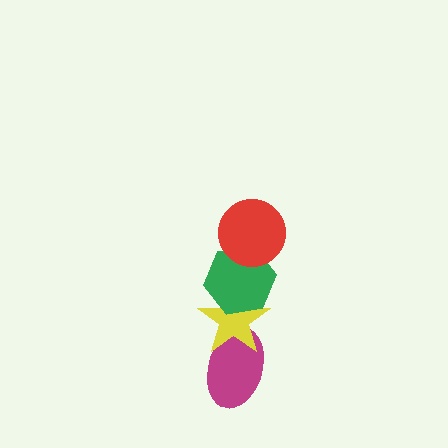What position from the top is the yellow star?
The yellow star is 3rd from the top.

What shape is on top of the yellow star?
The green hexagon is on top of the yellow star.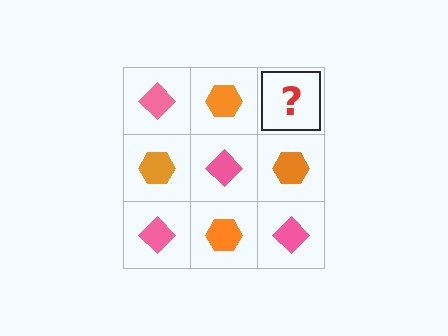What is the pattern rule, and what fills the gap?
The rule is that it alternates pink diamond and orange hexagon in a checkerboard pattern. The gap should be filled with a pink diamond.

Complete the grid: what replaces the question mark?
The question mark should be replaced with a pink diamond.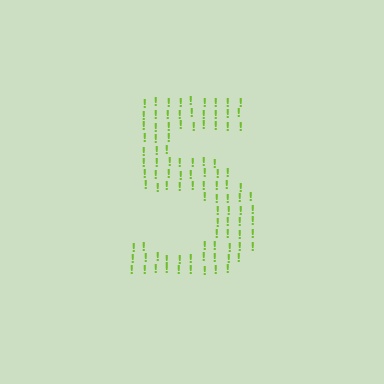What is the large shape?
The large shape is the digit 5.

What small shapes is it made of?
It is made of small exclamation marks.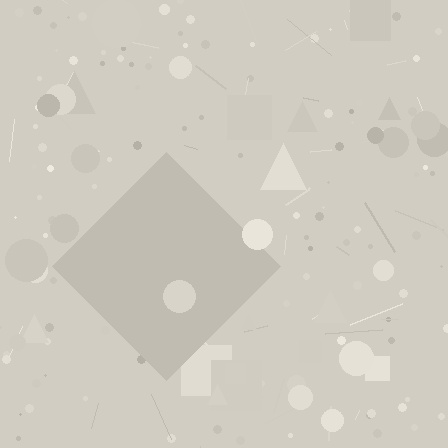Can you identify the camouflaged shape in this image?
The camouflaged shape is a diamond.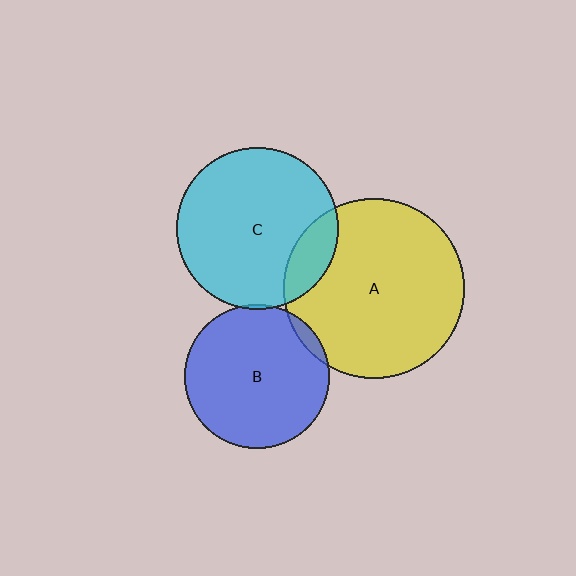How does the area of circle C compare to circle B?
Approximately 1.3 times.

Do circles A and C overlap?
Yes.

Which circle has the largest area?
Circle A (yellow).